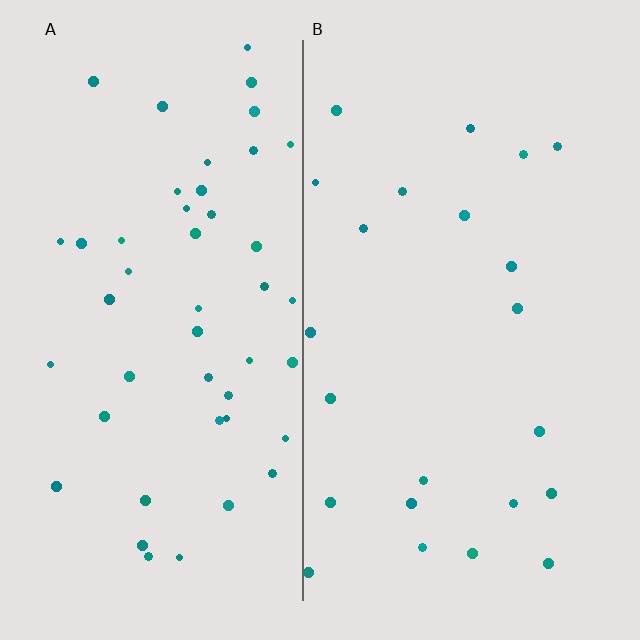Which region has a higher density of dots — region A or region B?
A (the left).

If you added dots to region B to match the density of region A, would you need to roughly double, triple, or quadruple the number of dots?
Approximately double.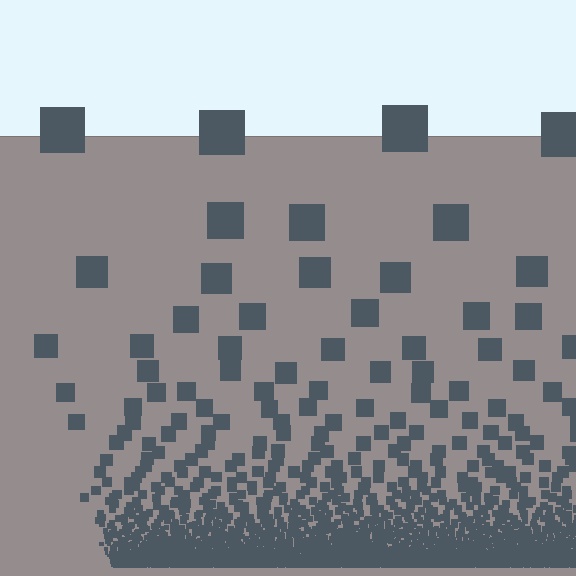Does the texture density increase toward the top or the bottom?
Density increases toward the bottom.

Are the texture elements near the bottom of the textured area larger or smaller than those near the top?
Smaller. The gradient is inverted — elements near the bottom are smaller and denser.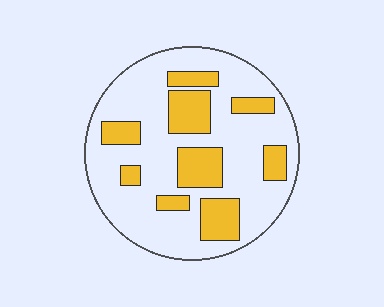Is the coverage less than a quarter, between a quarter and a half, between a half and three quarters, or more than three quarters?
Between a quarter and a half.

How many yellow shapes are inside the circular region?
9.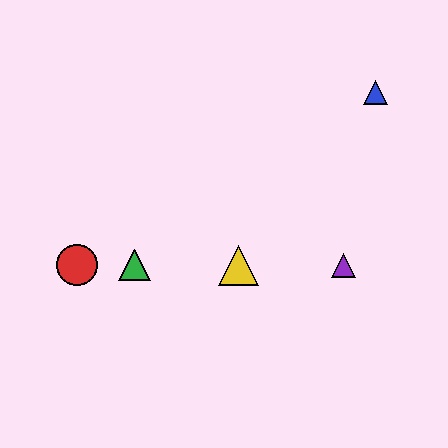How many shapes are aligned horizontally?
4 shapes (the red circle, the green triangle, the yellow triangle, the purple triangle) are aligned horizontally.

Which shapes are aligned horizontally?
The red circle, the green triangle, the yellow triangle, the purple triangle are aligned horizontally.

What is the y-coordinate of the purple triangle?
The purple triangle is at y≈265.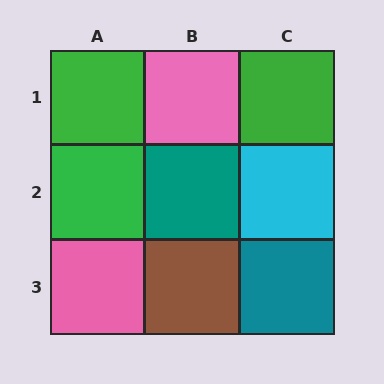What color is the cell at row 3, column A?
Pink.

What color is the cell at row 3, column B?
Brown.